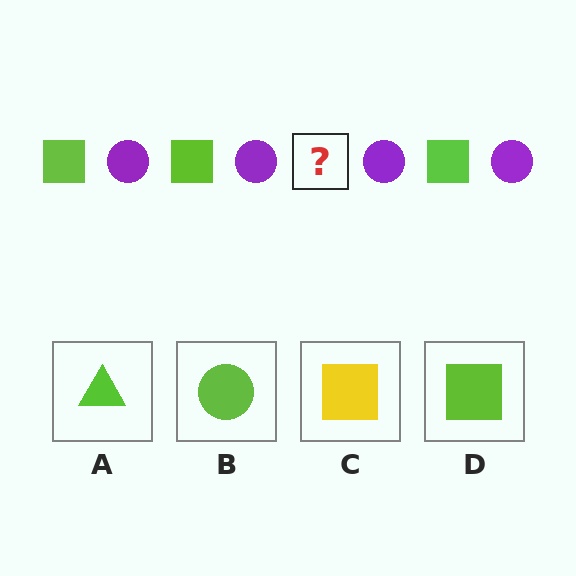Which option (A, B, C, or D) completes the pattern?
D.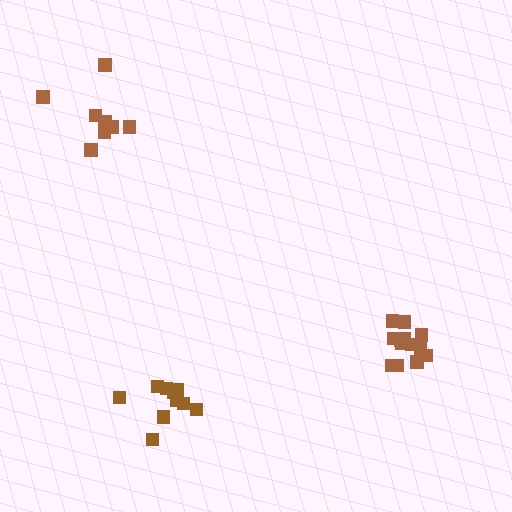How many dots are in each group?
Group 1: 8 dots, Group 2: 13 dots, Group 3: 10 dots (31 total).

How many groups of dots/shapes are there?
There are 3 groups.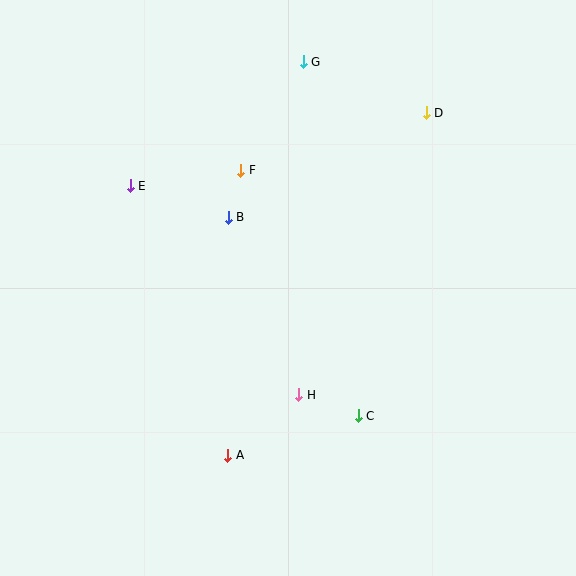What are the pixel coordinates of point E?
Point E is at (130, 186).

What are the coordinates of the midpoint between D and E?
The midpoint between D and E is at (278, 149).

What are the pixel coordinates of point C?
Point C is at (358, 416).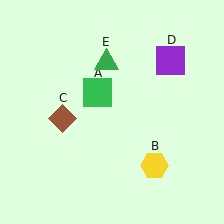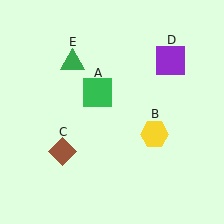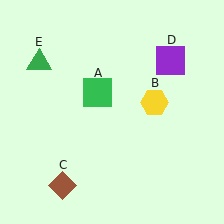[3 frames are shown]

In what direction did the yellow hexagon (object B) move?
The yellow hexagon (object B) moved up.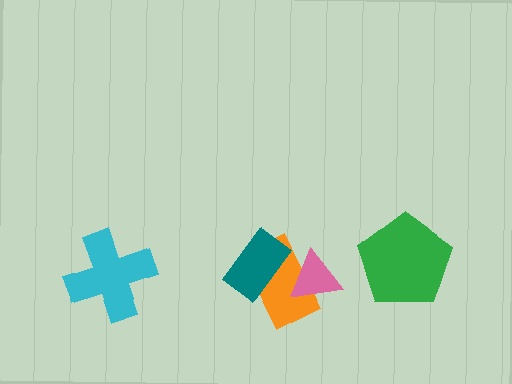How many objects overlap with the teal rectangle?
1 object overlaps with the teal rectangle.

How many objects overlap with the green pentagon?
0 objects overlap with the green pentagon.